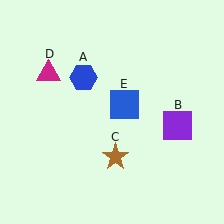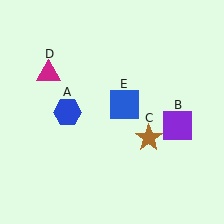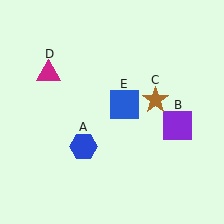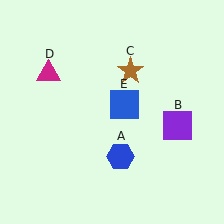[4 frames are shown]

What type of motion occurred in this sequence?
The blue hexagon (object A), brown star (object C) rotated counterclockwise around the center of the scene.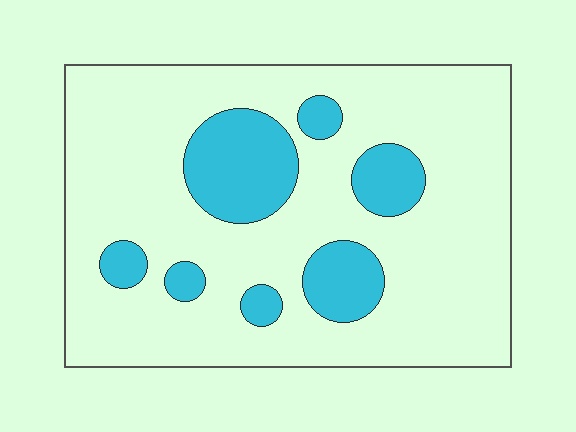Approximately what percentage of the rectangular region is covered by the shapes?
Approximately 20%.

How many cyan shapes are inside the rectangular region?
7.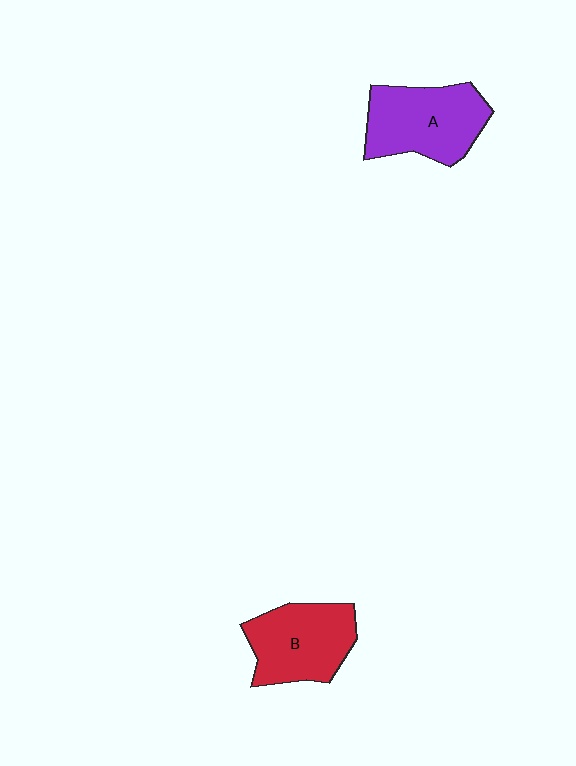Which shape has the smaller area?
Shape B (red).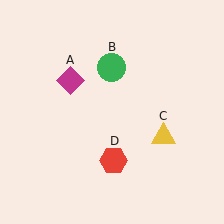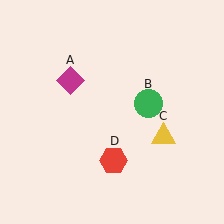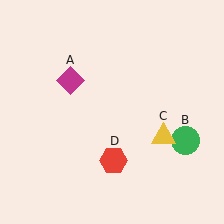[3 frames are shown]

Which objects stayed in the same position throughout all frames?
Magenta diamond (object A) and yellow triangle (object C) and red hexagon (object D) remained stationary.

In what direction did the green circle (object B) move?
The green circle (object B) moved down and to the right.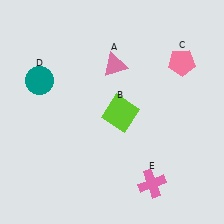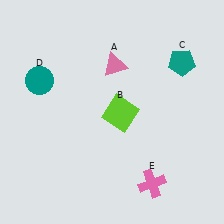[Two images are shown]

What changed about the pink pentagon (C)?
In Image 1, C is pink. In Image 2, it changed to teal.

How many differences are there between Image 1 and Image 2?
There is 1 difference between the two images.